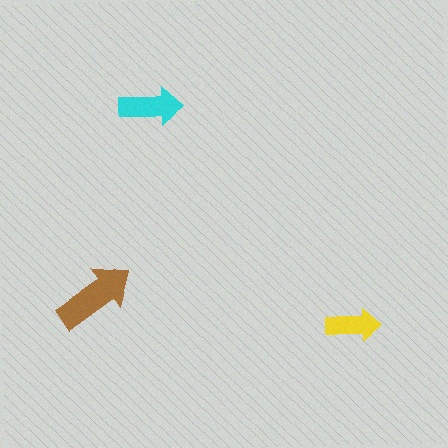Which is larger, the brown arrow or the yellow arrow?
The brown one.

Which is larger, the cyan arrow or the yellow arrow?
The cyan one.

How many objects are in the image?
There are 3 objects in the image.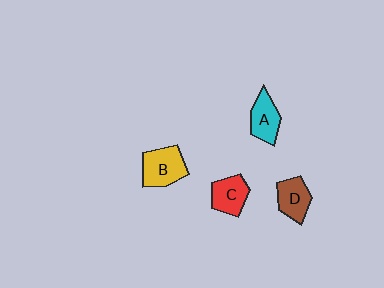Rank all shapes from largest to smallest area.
From largest to smallest: B (yellow), A (cyan), C (red), D (brown).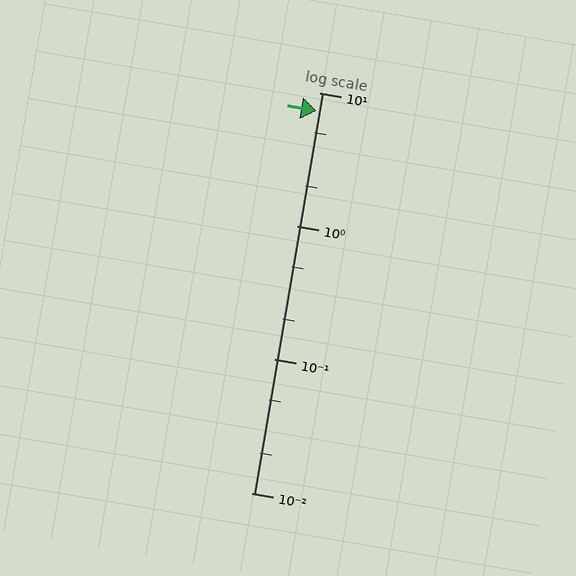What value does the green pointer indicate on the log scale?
The pointer indicates approximately 7.3.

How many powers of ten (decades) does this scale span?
The scale spans 3 decades, from 0.01 to 10.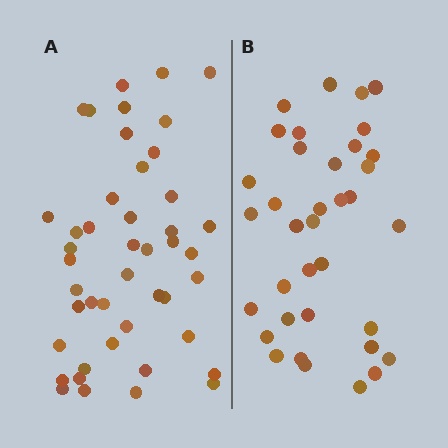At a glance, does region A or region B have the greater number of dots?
Region A (the left region) has more dots.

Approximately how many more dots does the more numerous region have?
Region A has roughly 8 or so more dots than region B.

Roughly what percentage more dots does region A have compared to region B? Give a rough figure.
About 25% more.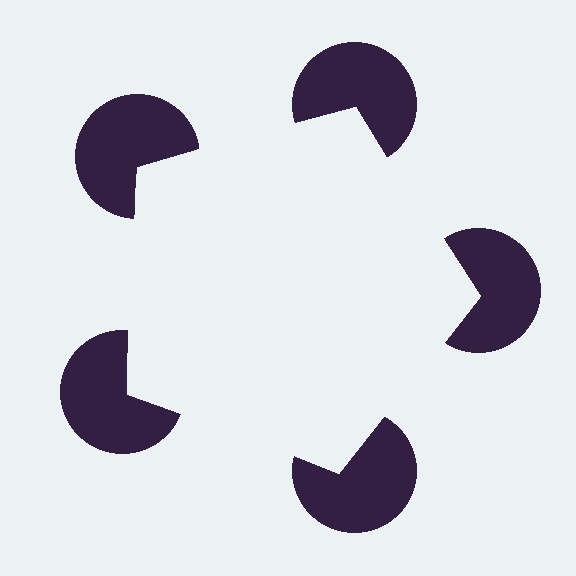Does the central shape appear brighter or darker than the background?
It typically appears slightly brighter than the background, even though no actual brightness change is drawn.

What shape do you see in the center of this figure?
An illusory pentagon — its edges are inferred from the aligned wedge cuts in the pac-man discs, not physically drawn.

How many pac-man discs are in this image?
There are 5 — one at each vertex of the illusory pentagon.